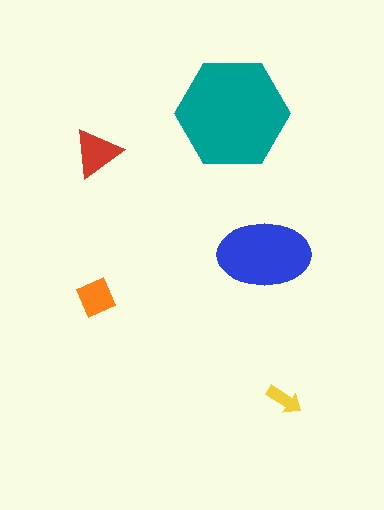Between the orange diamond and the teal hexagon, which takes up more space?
The teal hexagon.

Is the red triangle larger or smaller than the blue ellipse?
Smaller.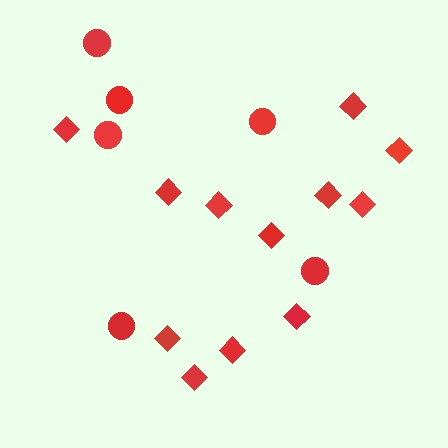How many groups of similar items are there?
There are 2 groups: one group of circles (6) and one group of diamonds (12).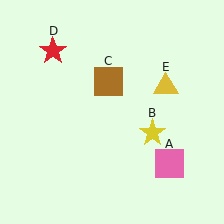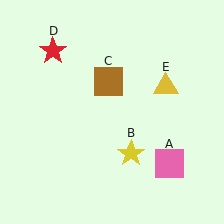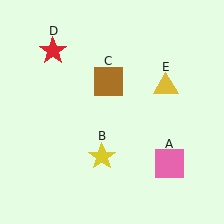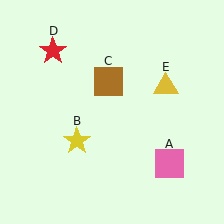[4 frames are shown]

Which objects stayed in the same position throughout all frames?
Pink square (object A) and brown square (object C) and red star (object D) and yellow triangle (object E) remained stationary.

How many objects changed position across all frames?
1 object changed position: yellow star (object B).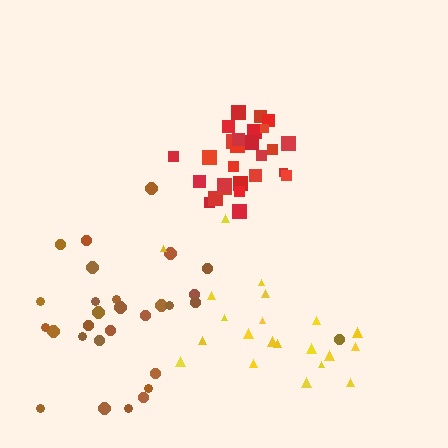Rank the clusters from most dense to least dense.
red, brown, yellow.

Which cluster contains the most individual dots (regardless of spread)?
Brown (29).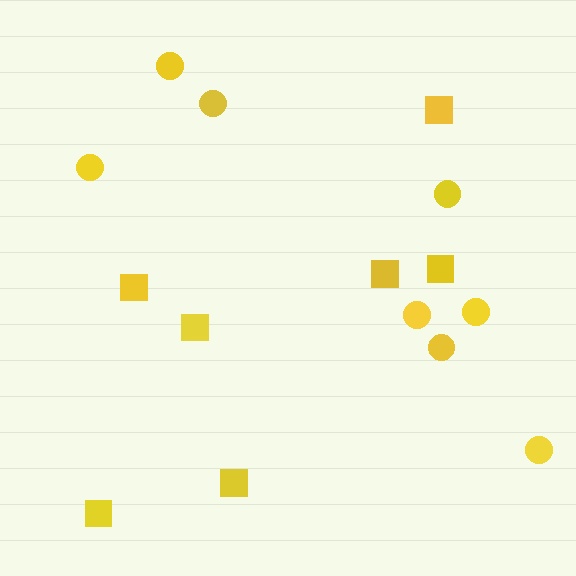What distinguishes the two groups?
There are 2 groups: one group of squares (7) and one group of circles (8).